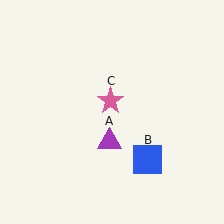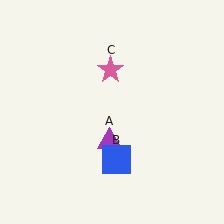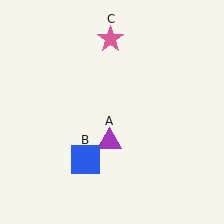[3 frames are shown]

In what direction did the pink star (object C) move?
The pink star (object C) moved up.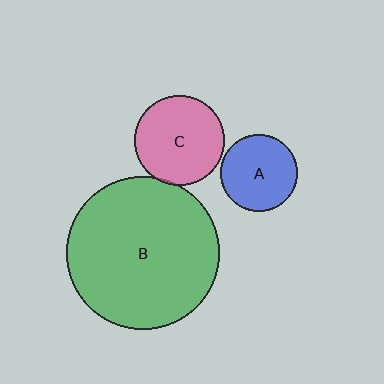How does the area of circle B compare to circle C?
Approximately 2.9 times.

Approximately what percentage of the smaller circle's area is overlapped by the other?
Approximately 5%.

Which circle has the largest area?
Circle B (green).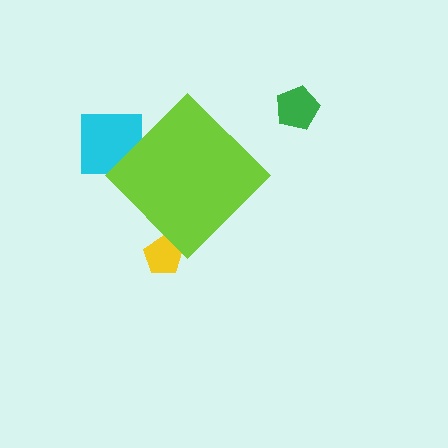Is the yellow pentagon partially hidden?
Yes, the yellow pentagon is partially hidden behind the lime diamond.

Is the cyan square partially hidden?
Yes, the cyan square is partially hidden behind the lime diamond.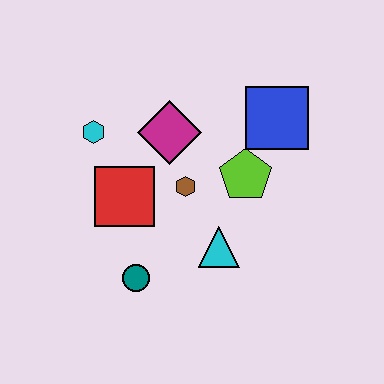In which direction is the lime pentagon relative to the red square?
The lime pentagon is to the right of the red square.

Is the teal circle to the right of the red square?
Yes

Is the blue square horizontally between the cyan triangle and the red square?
No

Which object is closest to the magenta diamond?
The brown hexagon is closest to the magenta diamond.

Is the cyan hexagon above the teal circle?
Yes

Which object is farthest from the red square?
The blue square is farthest from the red square.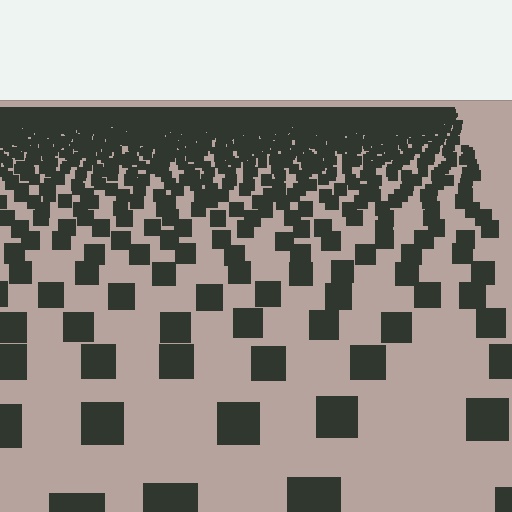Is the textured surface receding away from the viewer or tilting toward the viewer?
The surface is receding away from the viewer. Texture elements get smaller and denser toward the top.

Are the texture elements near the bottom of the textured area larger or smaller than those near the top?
Larger. Near the bottom, elements are closer to the viewer and appear at a bigger on-screen size.